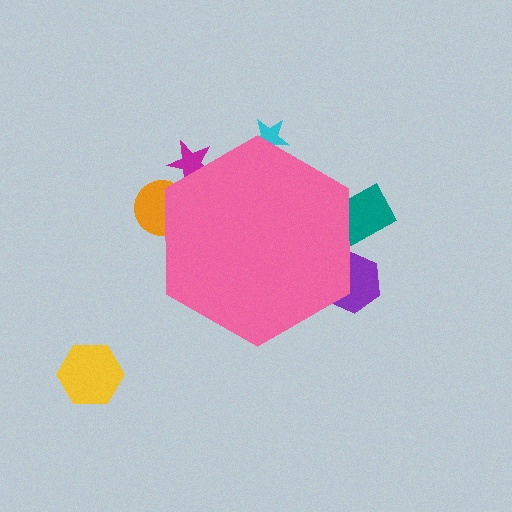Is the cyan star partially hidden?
Yes, the cyan star is partially hidden behind the pink hexagon.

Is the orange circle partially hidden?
Yes, the orange circle is partially hidden behind the pink hexagon.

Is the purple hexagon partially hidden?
Yes, the purple hexagon is partially hidden behind the pink hexagon.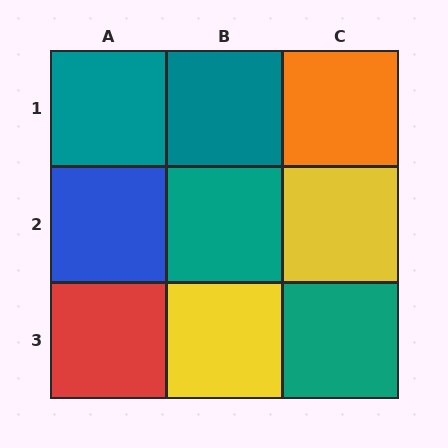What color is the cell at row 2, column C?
Yellow.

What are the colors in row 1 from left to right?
Teal, teal, orange.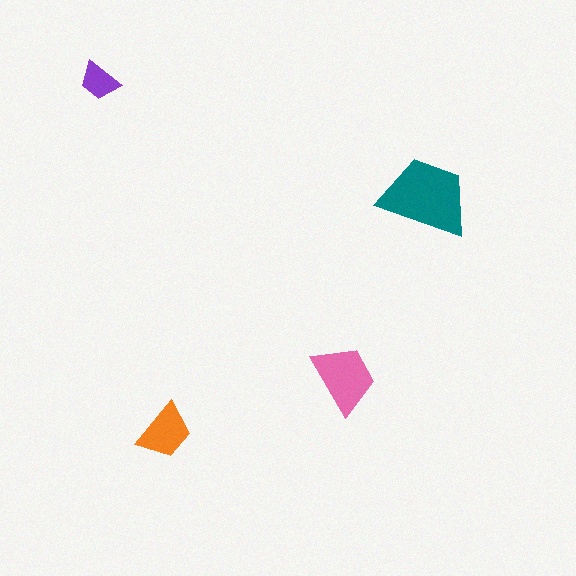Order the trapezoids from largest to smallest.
the teal one, the pink one, the orange one, the purple one.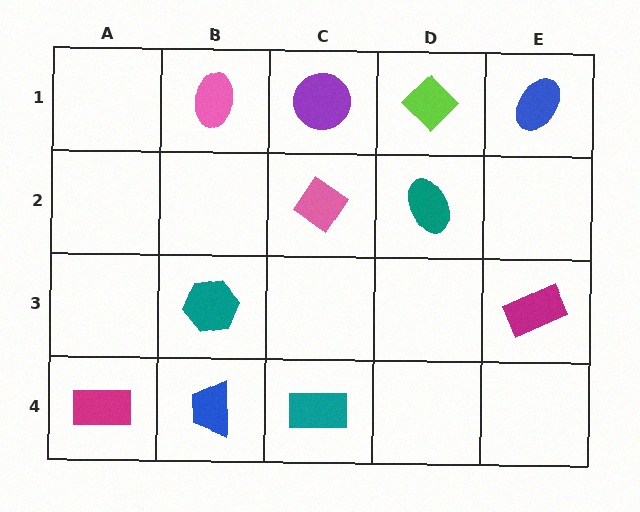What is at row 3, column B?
A teal hexagon.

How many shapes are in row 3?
2 shapes.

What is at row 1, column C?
A purple circle.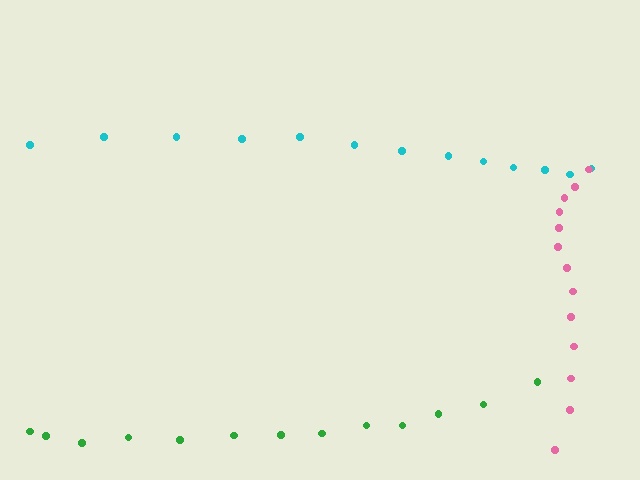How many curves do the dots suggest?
There are 3 distinct paths.